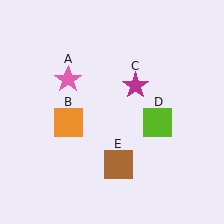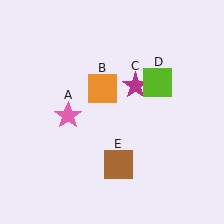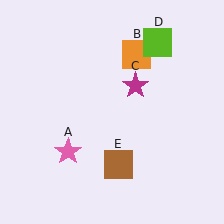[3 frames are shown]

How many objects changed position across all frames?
3 objects changed position: pink star (object A), orange square (object B), lime square (object D).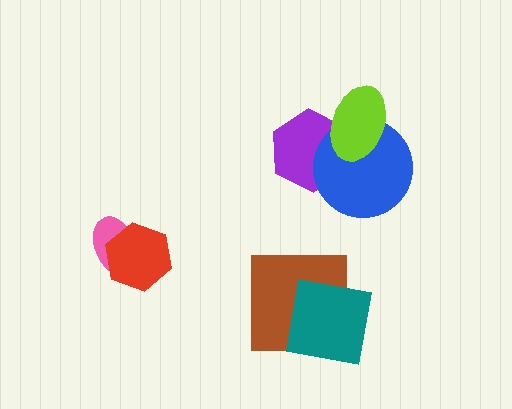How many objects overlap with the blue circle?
2 objects overlap with the blue circle.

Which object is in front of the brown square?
The teal square is in front of the brown square.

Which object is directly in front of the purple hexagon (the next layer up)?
The blue circle is directly in front of the purple hexagon.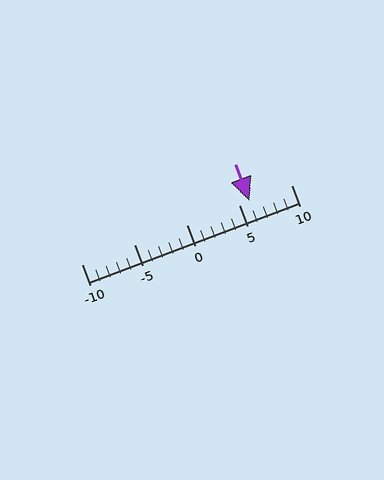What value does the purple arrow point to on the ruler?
The purple arrow points to approximately 6.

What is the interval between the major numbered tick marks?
The major tick marks are spaced 5 units apart.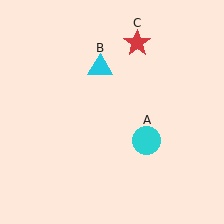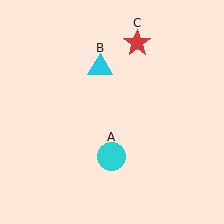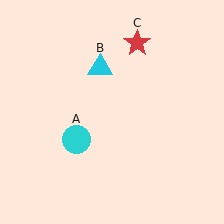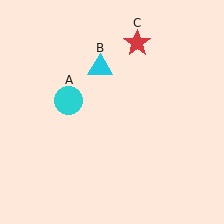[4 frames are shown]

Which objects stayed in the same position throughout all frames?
Cyan triangle (object B) and red star (object C) remained stationary.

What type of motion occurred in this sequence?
The cyan circle (object A) rotated clockwise around the center of the scene.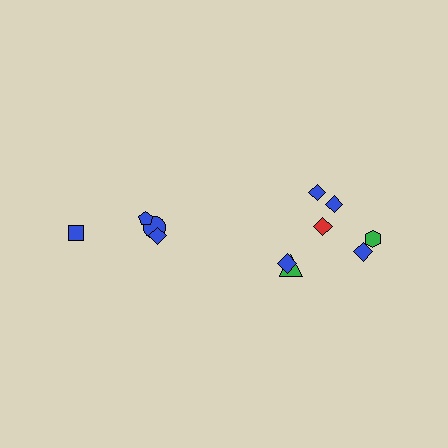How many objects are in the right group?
There are 7 objects.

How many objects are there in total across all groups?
There are 11 objects.